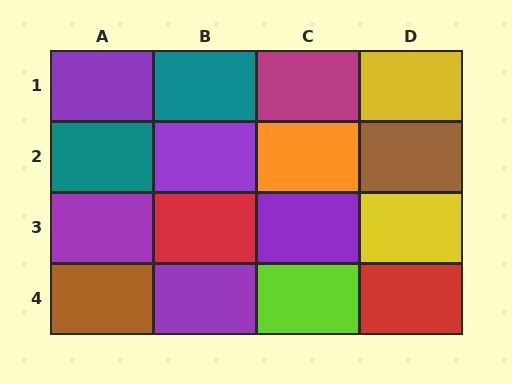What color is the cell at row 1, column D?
Yellow.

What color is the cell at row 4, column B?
Purple.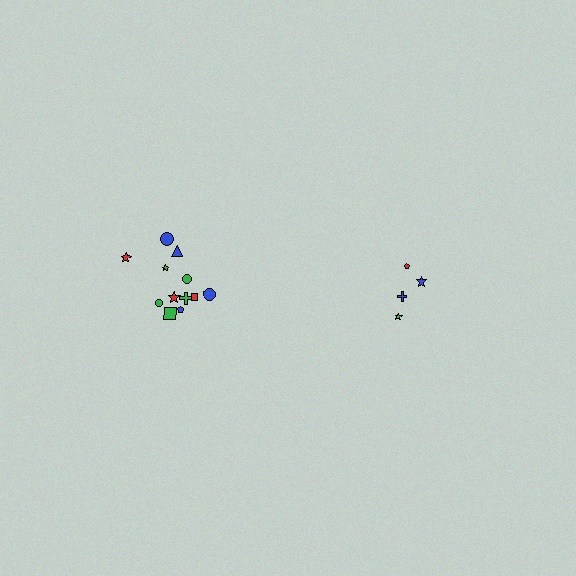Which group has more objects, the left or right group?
The left group.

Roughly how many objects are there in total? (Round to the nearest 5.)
Roughly 15 objects in total.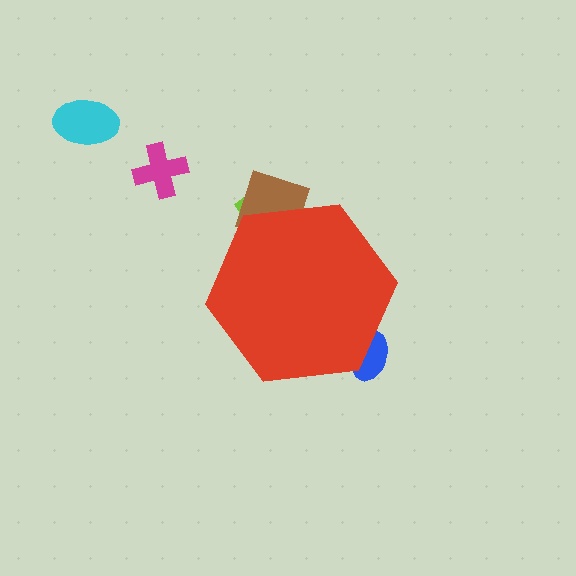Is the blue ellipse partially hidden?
Yes, the blue ellipse is partially hidden behind the red hexagon.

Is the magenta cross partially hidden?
No, the magenta cross is fully visible.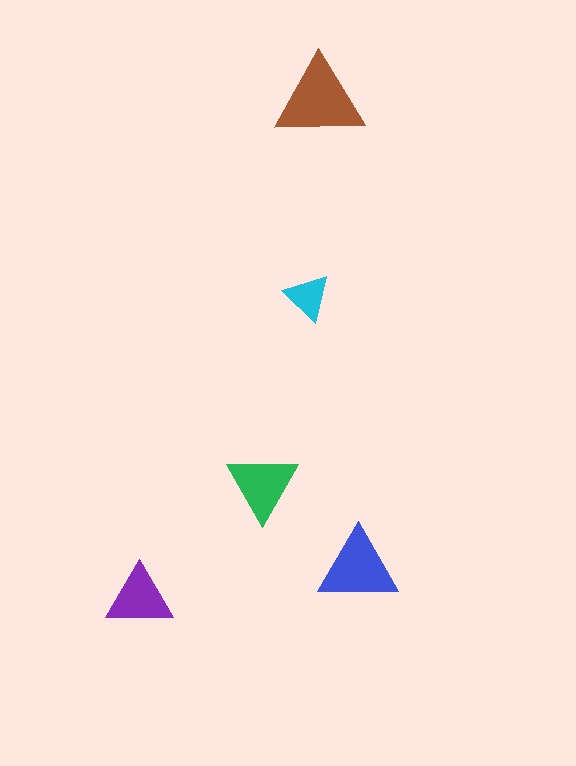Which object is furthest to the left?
The purple triangle is leftmost.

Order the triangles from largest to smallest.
the brown one, the blue one, the green one, the purple one, the cyan one.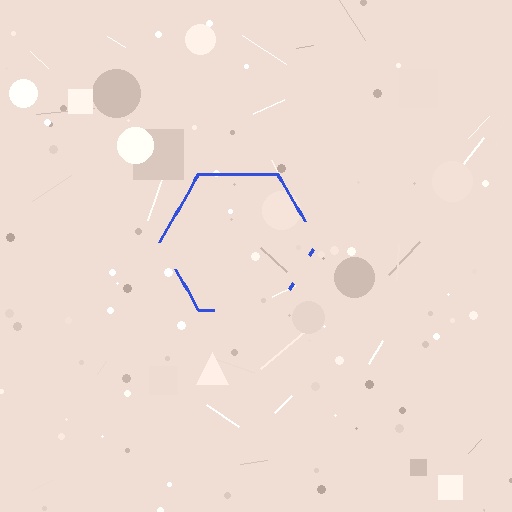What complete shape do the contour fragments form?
The contour fragments form a hexagon.